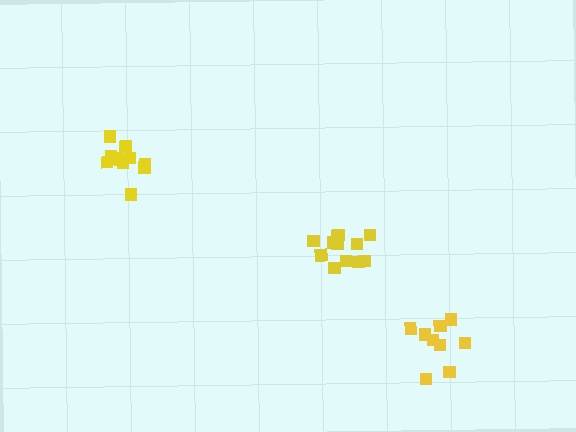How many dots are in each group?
Group 1: 12 dots, Group 2: 13 dots, Group 3: 9 dots (34 total).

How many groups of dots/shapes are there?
There are 3 groups.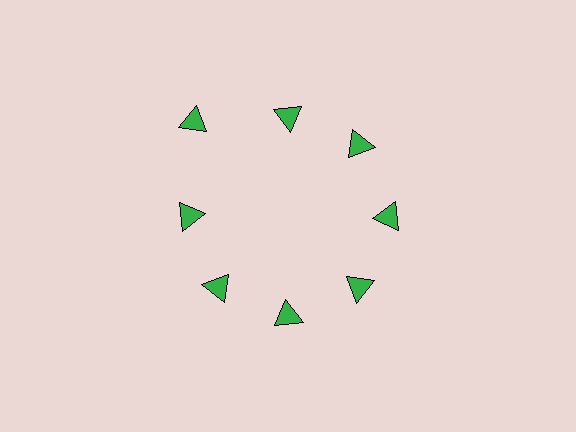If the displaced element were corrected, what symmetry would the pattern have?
It would have 8-fold rotational symmetry — the pattern would map onto itself every 45 degrees.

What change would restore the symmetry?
The symmetry would be restored by moving it inward, back onto the ring so that all 8 triangles sit at equal angles and equal distance from the center.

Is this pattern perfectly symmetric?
No. The 8 green triangles are arranged in a ring, but one element near the 10 o'clock position is pushed outward from the center, breaking the 8-fold rotational symmetry.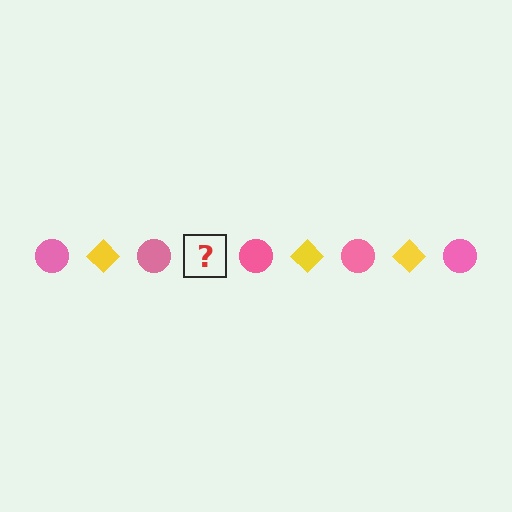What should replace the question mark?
The question mark should be replaced with a yellow diamond.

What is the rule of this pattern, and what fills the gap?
The rule is that the pattern alternates between pink circle and yellow diamond. The gap should be filled with a yellow diamond.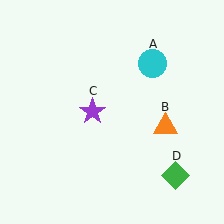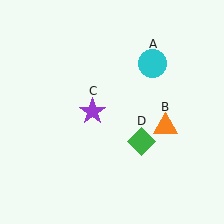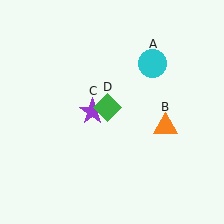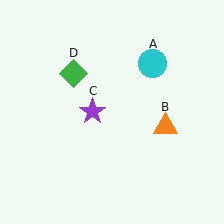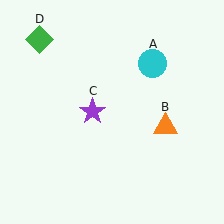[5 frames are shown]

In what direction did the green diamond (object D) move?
The green diamond (object D) moved up and to the left.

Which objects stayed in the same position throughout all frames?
Cyan circle (object A) and orange triangle (object B) and purple star (object C) remained stationary.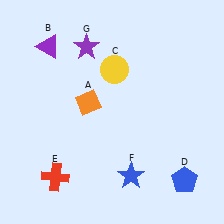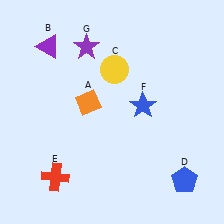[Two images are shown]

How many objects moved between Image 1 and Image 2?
1 object moved between the two images.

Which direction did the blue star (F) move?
The blue star (F) moved up.